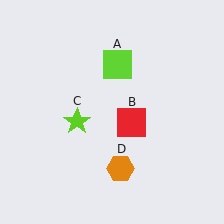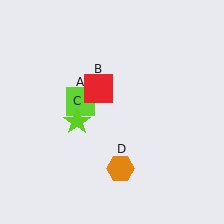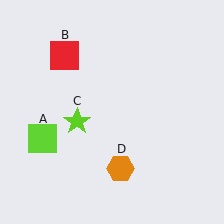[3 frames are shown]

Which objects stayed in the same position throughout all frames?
Lime star (object C) and orange hexagon (object D) remained stationary.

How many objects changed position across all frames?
2 objects changed position: lime square (object A), red square (object B).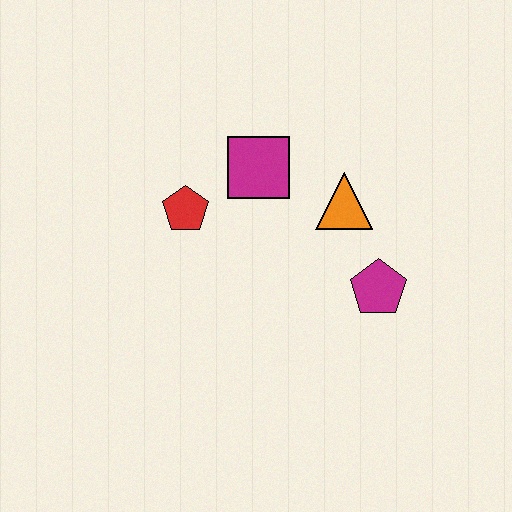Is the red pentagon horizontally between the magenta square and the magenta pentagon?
No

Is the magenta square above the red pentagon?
Yes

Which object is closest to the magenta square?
The red pentagon is closest to the magenta square.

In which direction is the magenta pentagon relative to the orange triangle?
The magenta pentagon is below the orange triangle.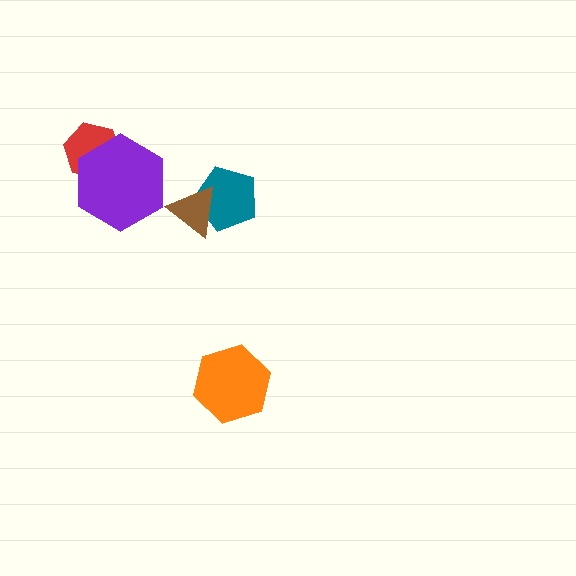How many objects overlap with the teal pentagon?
1 object overlaps with the teal pentagon.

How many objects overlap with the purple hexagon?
1 object overlaps with the purple hexagon.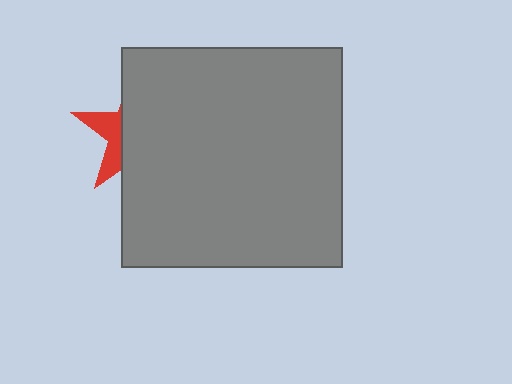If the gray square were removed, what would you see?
You would see the complete red star.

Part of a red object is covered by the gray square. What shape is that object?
It is a star.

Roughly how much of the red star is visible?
A small part of it is visible (roughly 31%).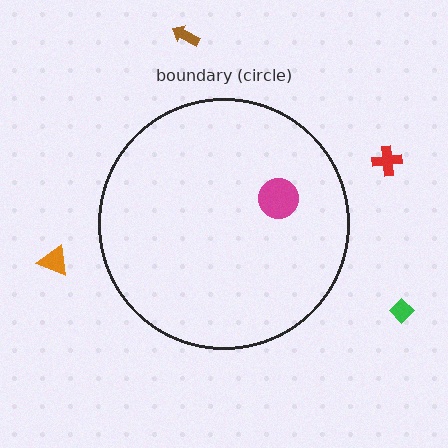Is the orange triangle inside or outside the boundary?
Outside.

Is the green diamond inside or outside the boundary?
Outside.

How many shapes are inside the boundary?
1 inside, 4 outside.